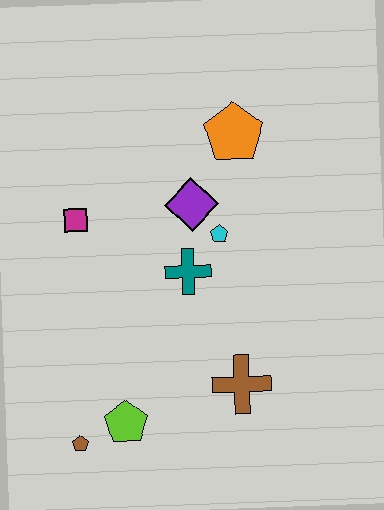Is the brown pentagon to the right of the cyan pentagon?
No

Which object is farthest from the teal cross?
The brown pentagon is farthest from the teal cross.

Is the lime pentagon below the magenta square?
Yes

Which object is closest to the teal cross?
The cyan pentagon is closest to the teal cross.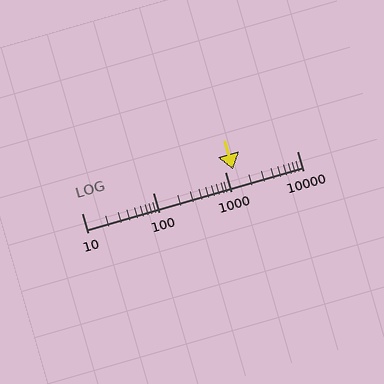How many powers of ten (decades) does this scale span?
The scale spans 3 decades, from 10 to 10000.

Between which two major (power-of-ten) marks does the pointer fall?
The pointer is between 1000 and 10000.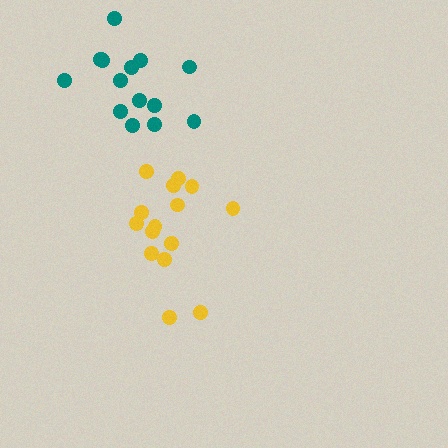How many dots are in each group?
Group 1: 15 dots, Group 2: 15 dots (30 total).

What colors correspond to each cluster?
The clusters are colored: yellow, teal.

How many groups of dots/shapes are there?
There are 2 groups.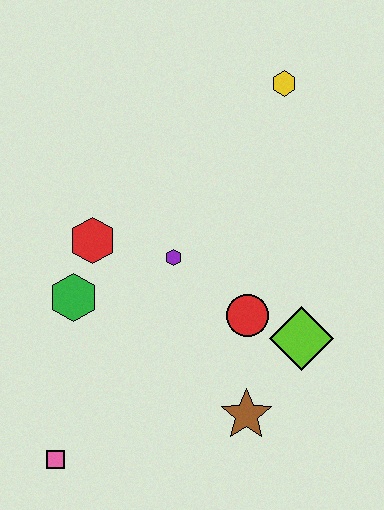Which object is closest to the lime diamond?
The red circle is closest to the lime diamond.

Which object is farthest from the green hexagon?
The yellow hexagon is farthest from the green hexagon.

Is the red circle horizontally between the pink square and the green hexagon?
No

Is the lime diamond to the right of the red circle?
Yes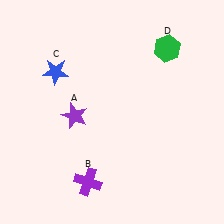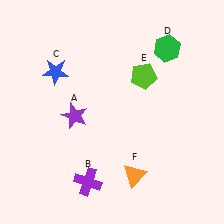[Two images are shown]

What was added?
A lime pentagon (E), an orange triangle (F) were added in Image 2.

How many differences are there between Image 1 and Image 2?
There are 2 differences between the two images.